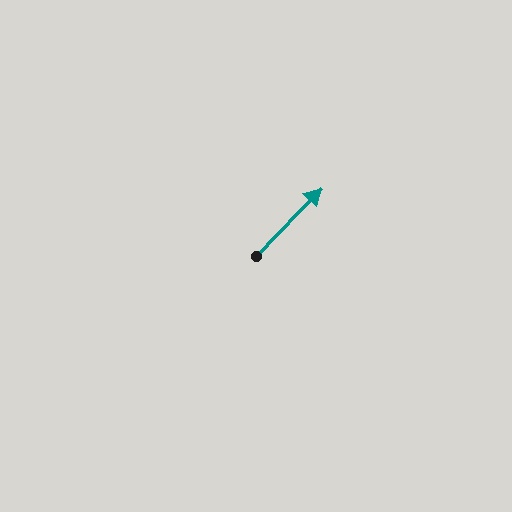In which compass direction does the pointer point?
Northeast.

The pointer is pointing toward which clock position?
Roughly 1 o'clock.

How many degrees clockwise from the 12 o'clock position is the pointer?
Approximately 44 degrees.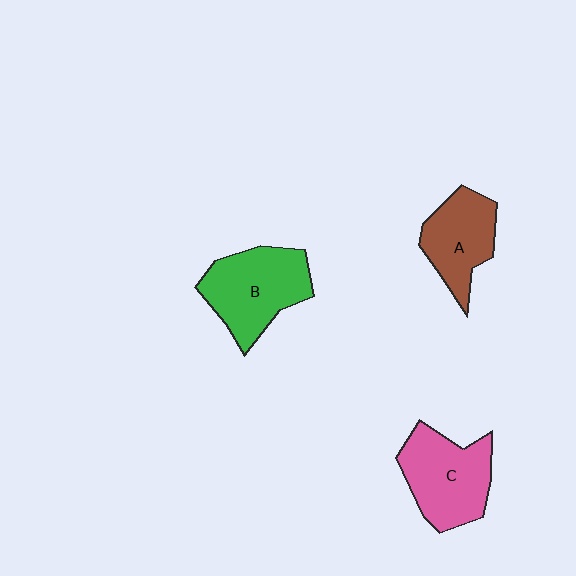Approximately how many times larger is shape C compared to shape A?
Approximately 1.3 times.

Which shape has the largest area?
Shape B (green).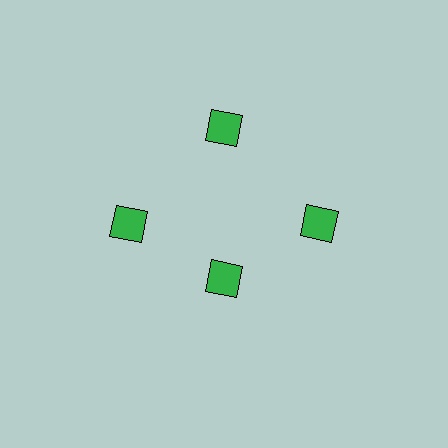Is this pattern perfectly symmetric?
No. The 4 green diamonds are arranged in a ring, but one element near the 6 o'clock position is pulled inward toward the center, breaking the 4-fold rotational symmetry.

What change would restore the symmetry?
The symmetry would be restored by moving it outward, back onto the ring so that all 4 diamonds sit at equal angles and equal distance from the center.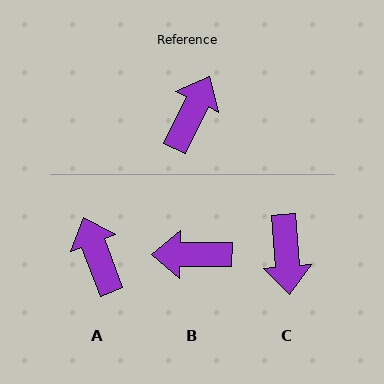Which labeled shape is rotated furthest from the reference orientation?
C, about 149 degrees away.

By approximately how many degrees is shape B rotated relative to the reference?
Approximately 116 degrees counter-clockwise.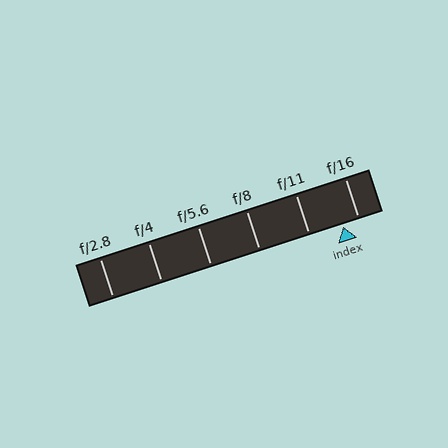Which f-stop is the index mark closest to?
The index mark is closest to f/16.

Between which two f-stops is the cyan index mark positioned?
The index mark is between f/11 and f/16.